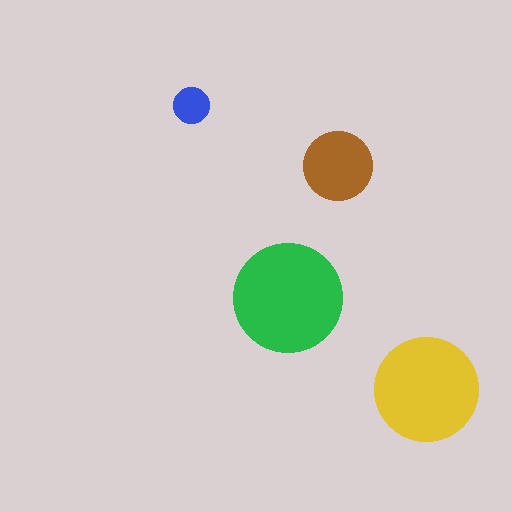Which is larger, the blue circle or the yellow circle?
The yellow one.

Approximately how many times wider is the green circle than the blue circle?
About 3 times wider.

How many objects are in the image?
There are 4 objects in the image.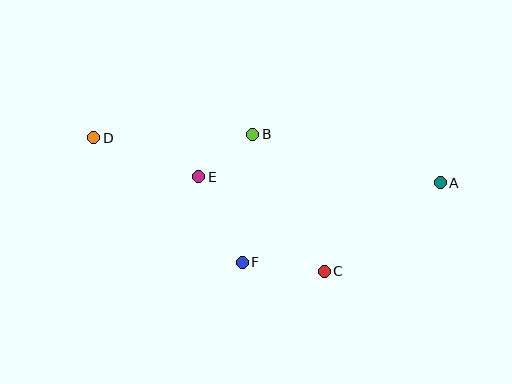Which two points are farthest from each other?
Points A and D are farthest from each other.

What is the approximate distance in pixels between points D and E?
The distance between D and E is approximately 112 pixels.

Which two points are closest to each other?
Points B and E are closest to each other.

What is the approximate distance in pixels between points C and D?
The distance between C and D is approximately 266 pixels.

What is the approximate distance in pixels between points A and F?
The distance between A and F is approximately 214 pixels.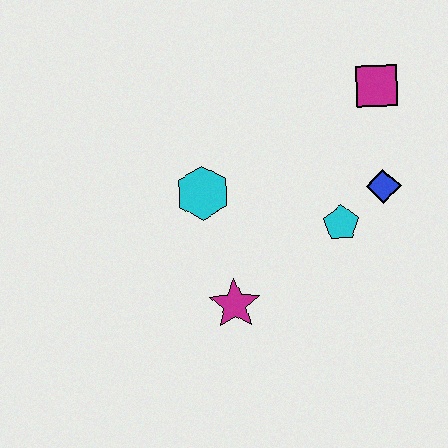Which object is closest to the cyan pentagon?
The blue diamond is closest to the cyan pentagon.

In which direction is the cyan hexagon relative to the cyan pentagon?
The cyan hexagon is to the left of the cyan pentagon.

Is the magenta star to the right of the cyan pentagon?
No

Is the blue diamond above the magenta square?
No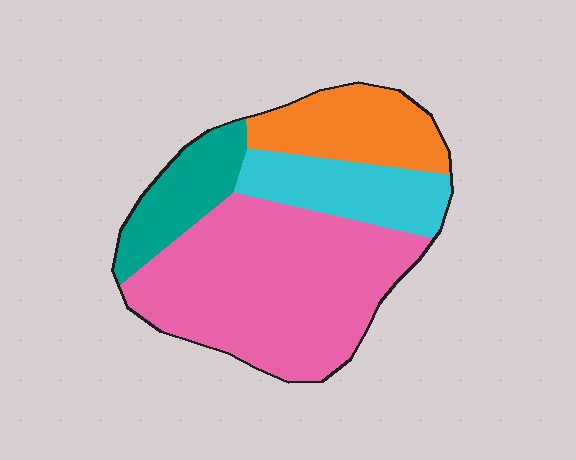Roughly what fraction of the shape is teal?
Teal covers 14% of the shape.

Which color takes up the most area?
Pink, at roughly 50%.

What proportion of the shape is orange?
Orange takes up about one sixth (1/6) of the shape.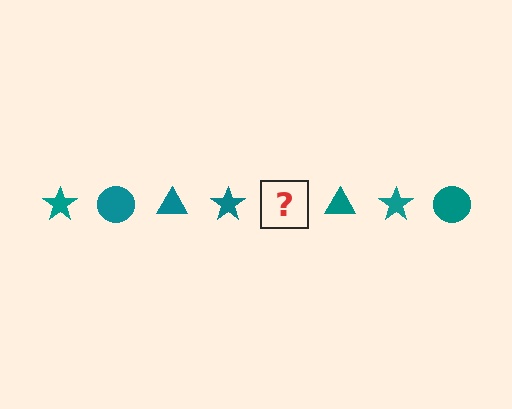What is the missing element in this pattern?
The missing element is a teal circle.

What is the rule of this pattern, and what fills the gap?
The rule is that the pattern cycles through star, circle, triangle shapes in teal. The gap should be filled with a teal circle.